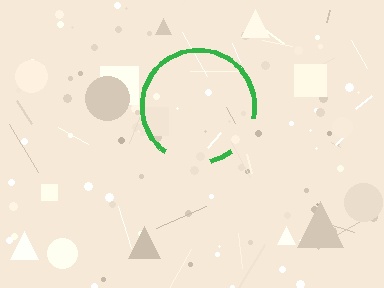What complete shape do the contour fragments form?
The contour fragments form a circle.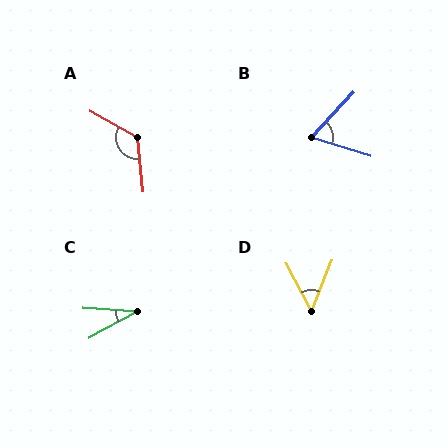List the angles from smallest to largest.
C (32°), D (49°), B (65°), A (125°).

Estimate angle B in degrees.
Approximately 65 degrees.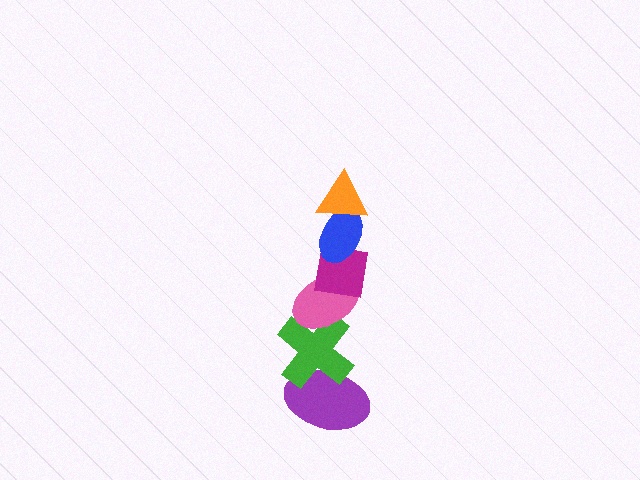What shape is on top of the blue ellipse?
The orange triangle is on top of the blue ellipse.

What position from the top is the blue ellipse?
The blue ellipse is 2nd from the top.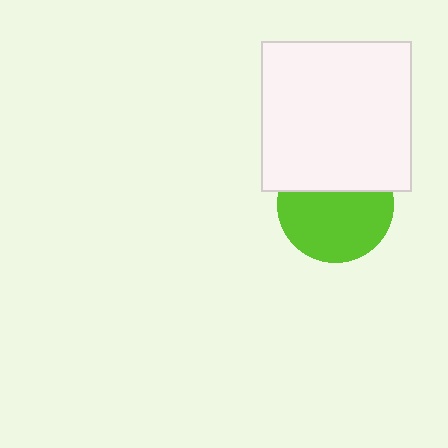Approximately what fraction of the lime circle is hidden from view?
Roughly 36% of the lime circle is hidden behind the white square.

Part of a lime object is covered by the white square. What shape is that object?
It is a circle.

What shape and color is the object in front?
The object in front is a white square.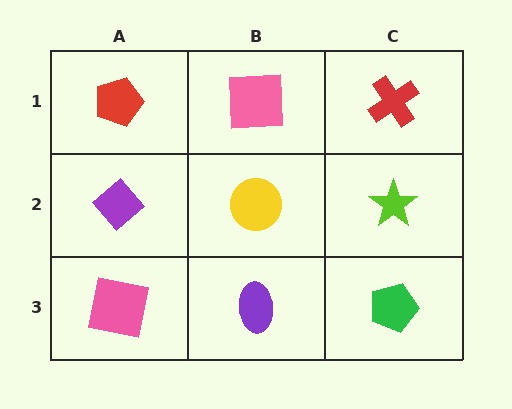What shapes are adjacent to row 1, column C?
A lime star (row 2, column C), a pink square (row 1, column B).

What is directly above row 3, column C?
A lime star.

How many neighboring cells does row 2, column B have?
4.